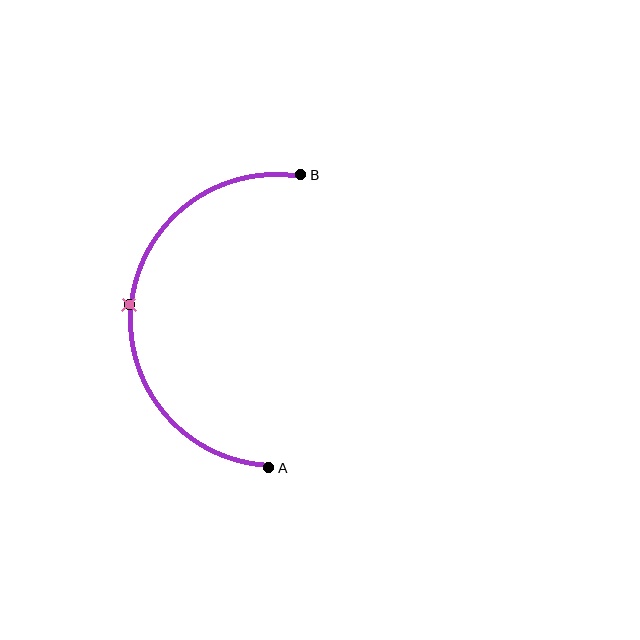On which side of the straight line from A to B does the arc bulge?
The arc bulges to the left of the straight line connecting A and B.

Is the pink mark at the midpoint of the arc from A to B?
Yes. The pink mark lies on the arc at equal arc-length from both A and B — it is the arc midpoint.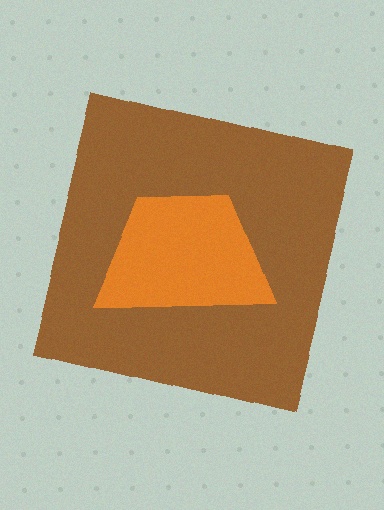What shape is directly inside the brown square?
The orange trapezoid.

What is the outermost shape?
The brown square.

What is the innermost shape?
The orange trapezoid.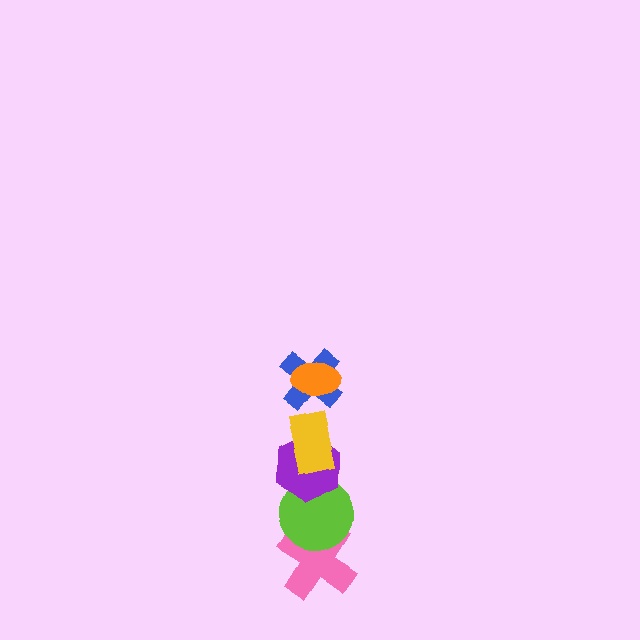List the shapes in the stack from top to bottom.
From top to bottom: the orange ellipse, the blue cross, the yellow rectangle, the purple hexagon, the lime circle, the pink cross.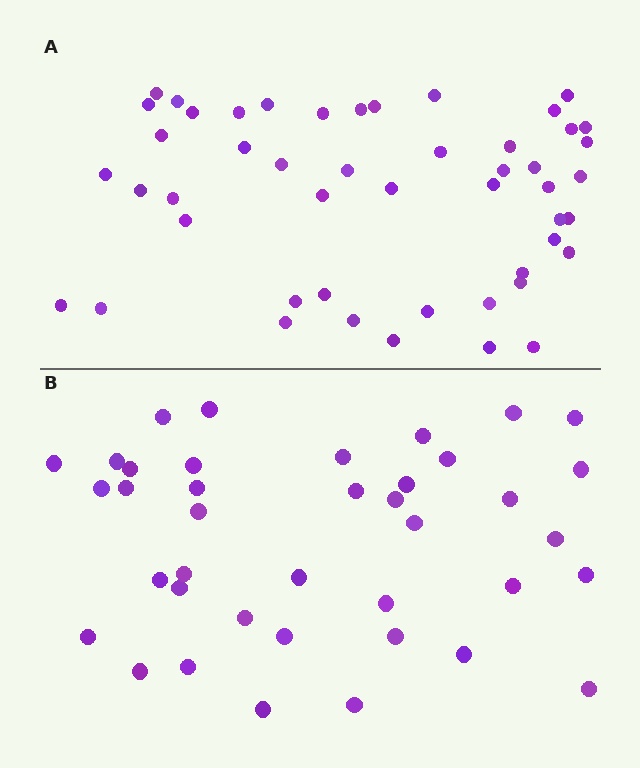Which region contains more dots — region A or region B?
Region A (the top region) has more dots.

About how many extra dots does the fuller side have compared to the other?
Region A has roughly 10 or so more dots than region B.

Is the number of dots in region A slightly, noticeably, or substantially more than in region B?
Region A has noticeably more, but not dramatically so. The ratio is roughly 1.3 to 1.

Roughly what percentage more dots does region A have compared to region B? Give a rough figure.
About 25% more.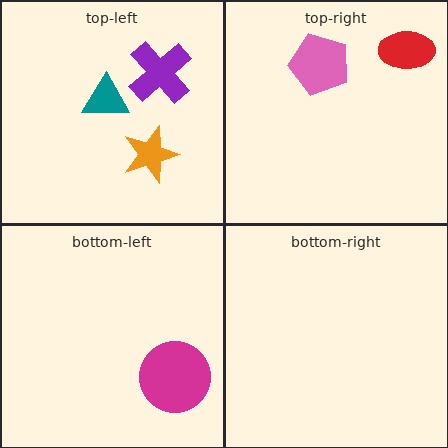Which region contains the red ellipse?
The top-right region.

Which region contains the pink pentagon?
The top-right region.